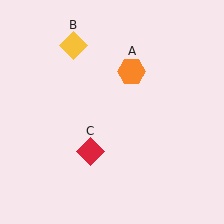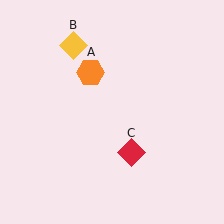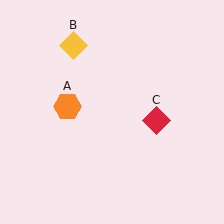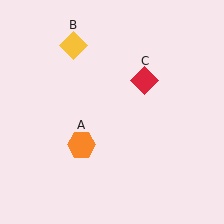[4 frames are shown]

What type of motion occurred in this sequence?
The orange hexagon (object A), red diamond (object C) rotated counterclockwise around the center of the scene.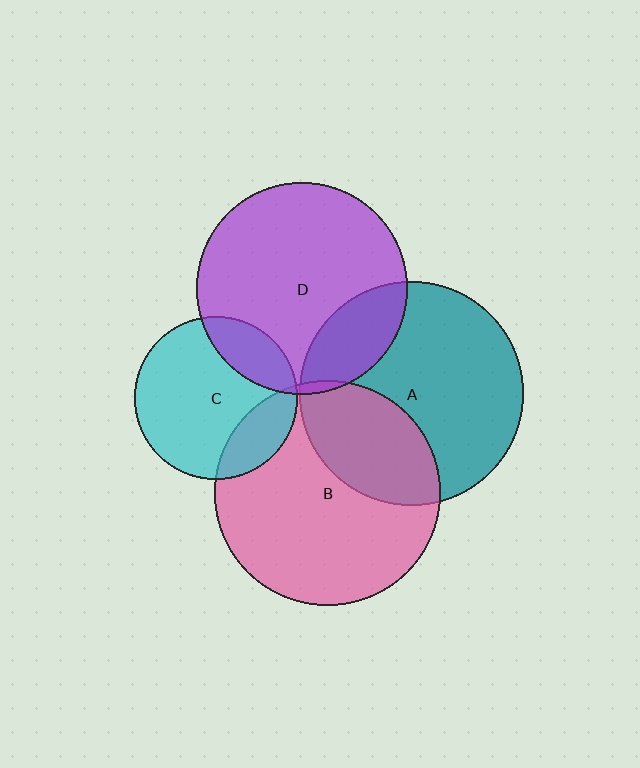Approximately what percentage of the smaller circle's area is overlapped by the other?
Approximately 30%.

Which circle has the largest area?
Circle B (pink).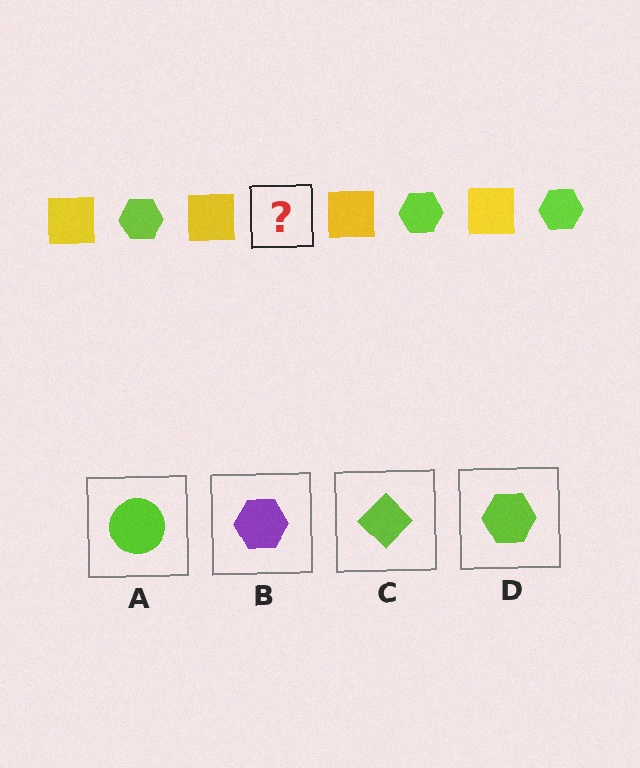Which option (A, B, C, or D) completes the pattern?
D.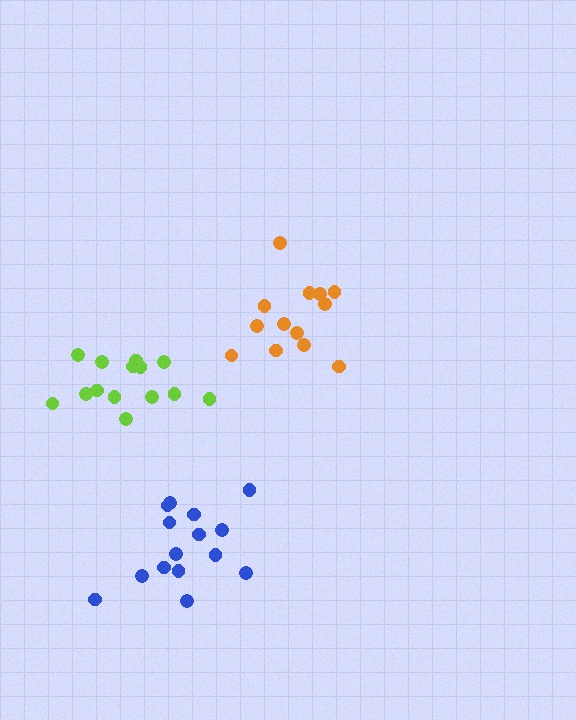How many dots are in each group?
Group 1: 15 dots, Group 2: 13 dots, Group 3: 14 dots (42 total).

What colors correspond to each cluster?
The clusters are colored: blue, orange, lime.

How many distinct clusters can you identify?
There are 3 distinct clusters.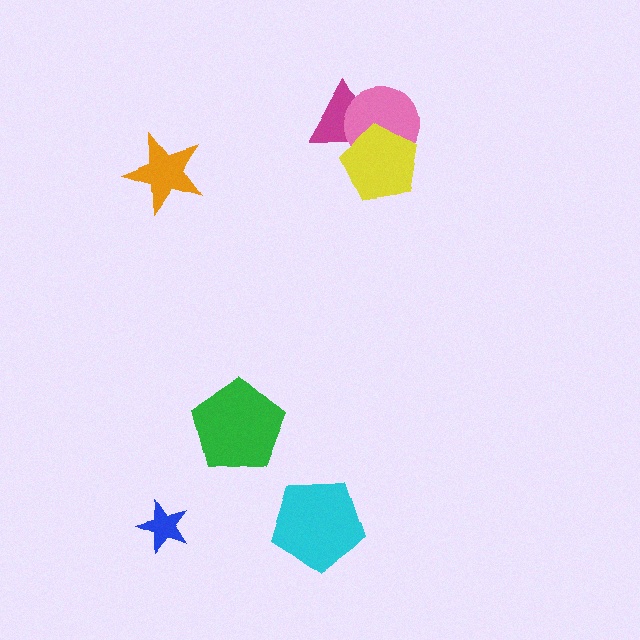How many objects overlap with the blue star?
0 objects overlap with the blue star.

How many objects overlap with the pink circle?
2 objects overlap with the pink circle.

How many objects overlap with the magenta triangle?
2 objects overlap with the magenta triangle.